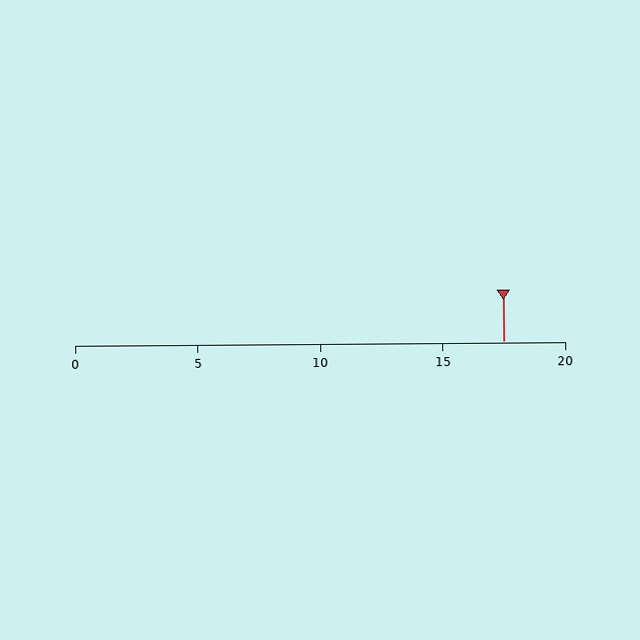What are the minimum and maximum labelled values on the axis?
The axis runs from 0 to 20.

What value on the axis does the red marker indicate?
The marker indicates approximately 17.5.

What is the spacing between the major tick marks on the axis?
The major ticks are spaced 5 apart.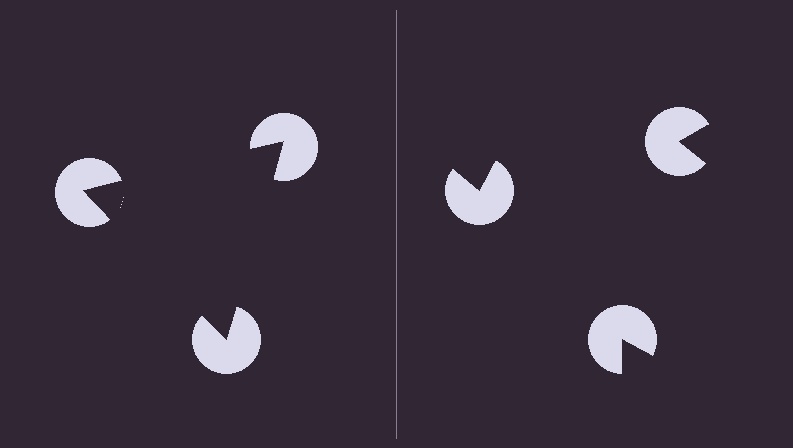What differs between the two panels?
The pac-man discs are positioned identically on both sides; only the wedge orientations differ. On the left they align to a triangle; on the right they are misaligned.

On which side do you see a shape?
An illusory triangle appears on the left side. On the right side the wedge cuts are rotated, so no coherent shape forms.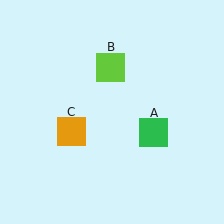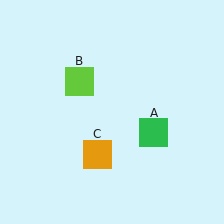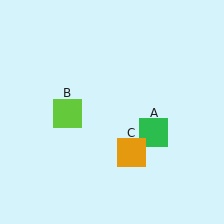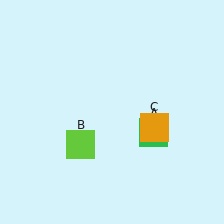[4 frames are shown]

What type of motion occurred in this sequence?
The lime square (object B), orange square (object C) rotated counterclockwise around the center of the scene.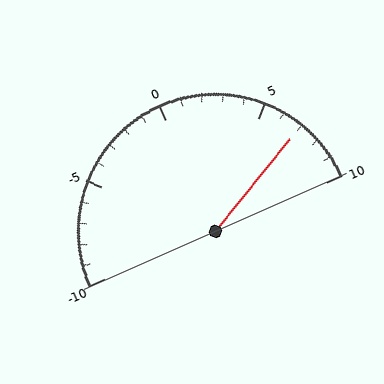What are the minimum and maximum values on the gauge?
The gauge ranges from -10 to 10.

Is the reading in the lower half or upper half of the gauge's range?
The reading is in the upper half of the range (-10 to 10).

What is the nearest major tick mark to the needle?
The nearest major tick mark is 5.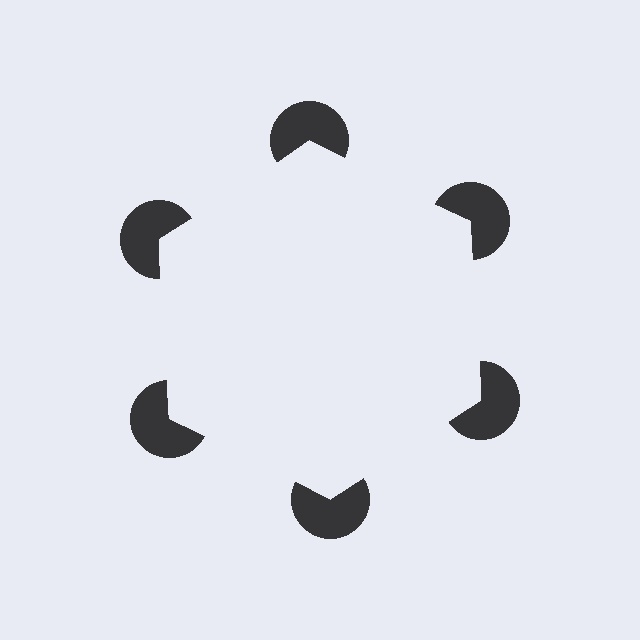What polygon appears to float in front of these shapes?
An illusory hexagon — its edges are inferred from the aligned wedge cuts in the pac-man discs, not physically drawn.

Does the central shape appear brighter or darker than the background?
It typically appears slightly brighter than the background, even though no actual brightness change is drawn.